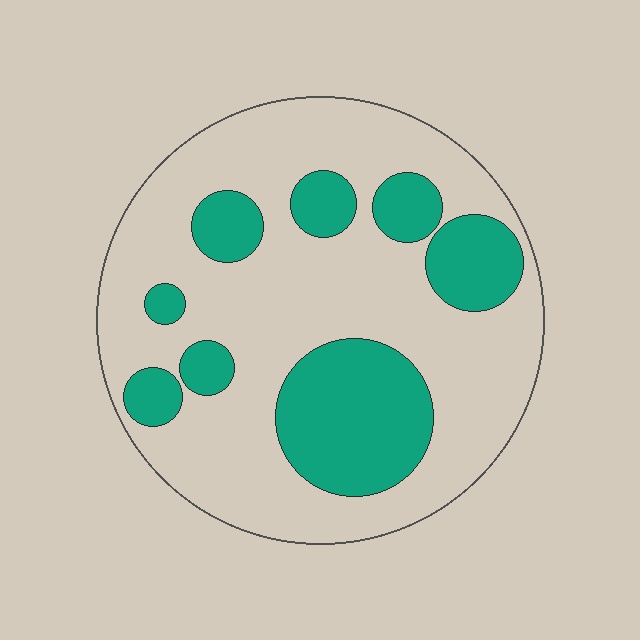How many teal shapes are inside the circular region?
8.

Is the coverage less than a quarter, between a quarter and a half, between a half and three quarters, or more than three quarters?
Between a quarter and a half.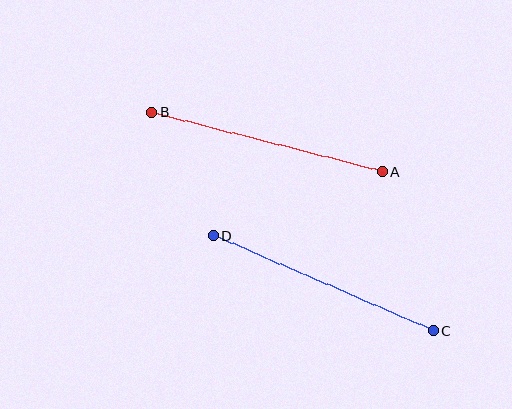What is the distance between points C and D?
The distance is approximately 240 pixels.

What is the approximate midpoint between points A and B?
The midpoint is at approximately (267, 142) pixels.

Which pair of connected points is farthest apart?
Points C and D are farthest apart.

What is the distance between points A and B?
The distance is approximately 239 pixels.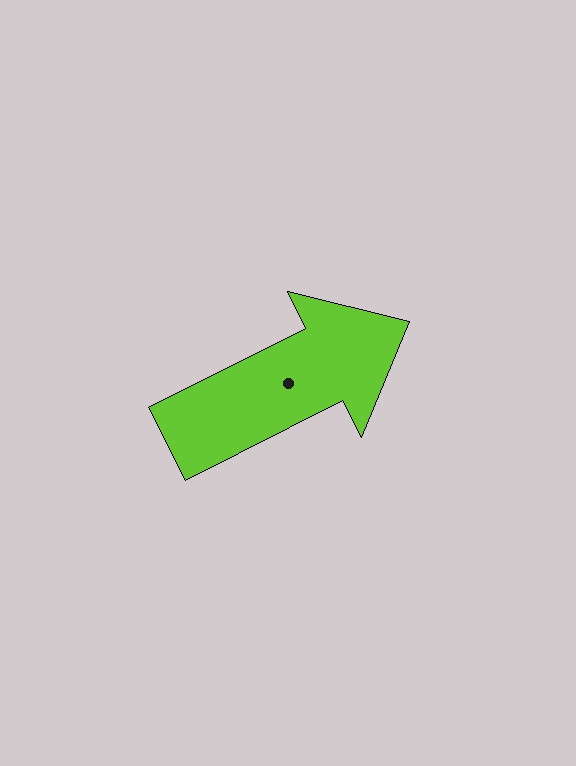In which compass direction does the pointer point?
Northeast.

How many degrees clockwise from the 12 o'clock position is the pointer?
Approximately 63 degrees.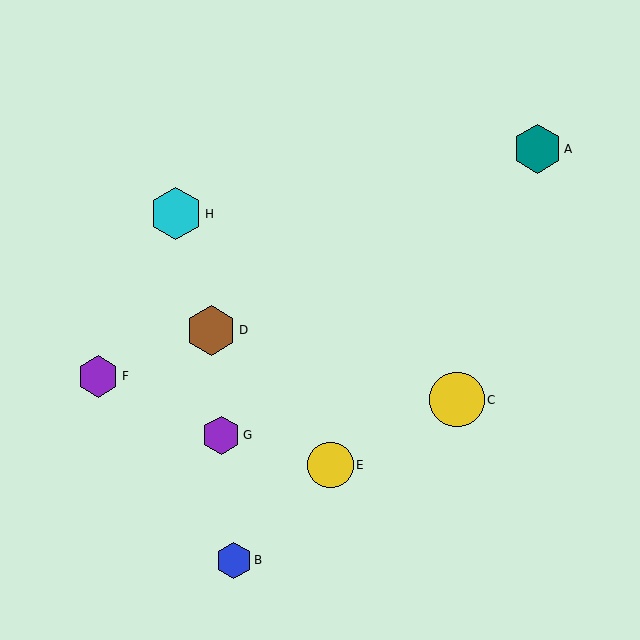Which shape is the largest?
The yellow circle (labeled C) is the largest.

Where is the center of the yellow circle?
The center of the yellow circle is at (331, 465).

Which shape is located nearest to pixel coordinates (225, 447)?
The purple hexagon (labeled G) at (221, 435) is nearest to that location.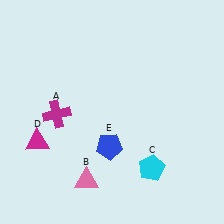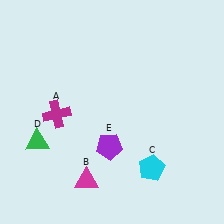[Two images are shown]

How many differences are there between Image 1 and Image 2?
There are 3 differences between the two images.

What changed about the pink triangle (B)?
In Image 1, B is pink. In Image 2, it changed to magenta.